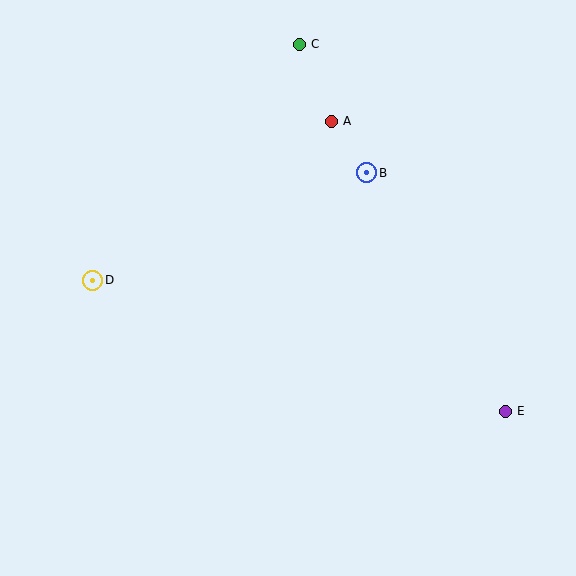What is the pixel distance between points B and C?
The distance between B and C is 145 pixels.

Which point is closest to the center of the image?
Point B at (367, 173) is closest to the center.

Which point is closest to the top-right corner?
Point B is closest to the top-right corner.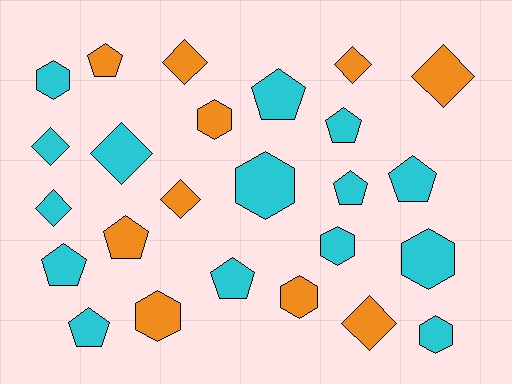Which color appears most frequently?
Cyan, with 15 objects.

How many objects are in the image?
There are 25 objects.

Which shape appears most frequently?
Pentagon, with 9 objects.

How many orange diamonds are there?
There are 5 orange diamonds.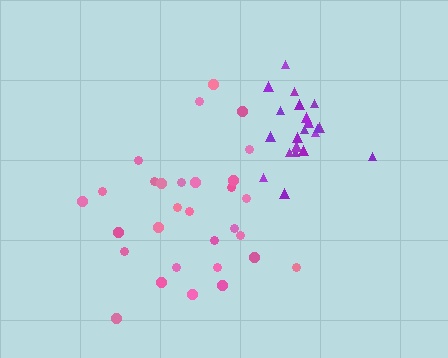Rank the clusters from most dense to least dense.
purple, pink.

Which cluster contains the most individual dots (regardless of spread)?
Pink (30).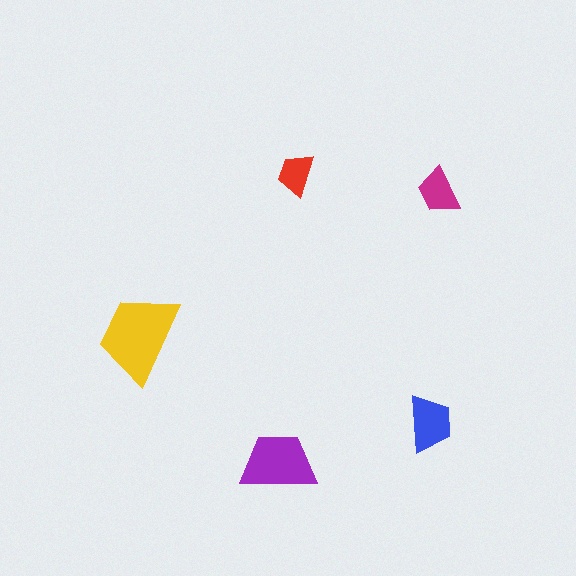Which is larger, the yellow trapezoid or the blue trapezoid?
The yellow one.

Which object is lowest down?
The purple trapezoid is bottommost.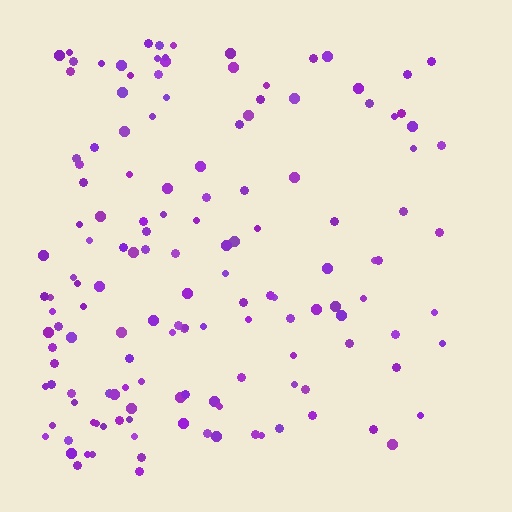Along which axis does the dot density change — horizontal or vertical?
Horizontal.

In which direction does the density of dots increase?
From right to left, with the left side densest.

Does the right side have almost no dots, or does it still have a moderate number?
Still a moderate number, just noticeably fewer than the left.